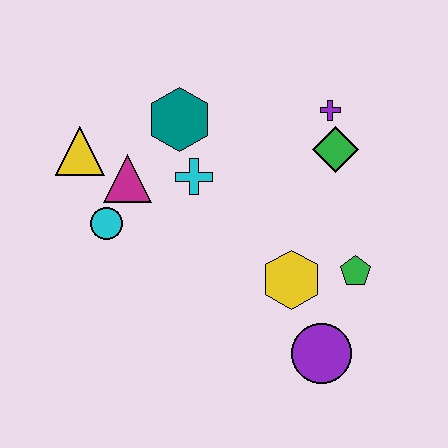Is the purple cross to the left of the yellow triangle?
No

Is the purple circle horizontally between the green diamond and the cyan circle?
Yes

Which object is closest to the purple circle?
The yellow hexagon is closest to the purple circle.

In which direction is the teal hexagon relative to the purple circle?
The teal hexagon is above the purple circle.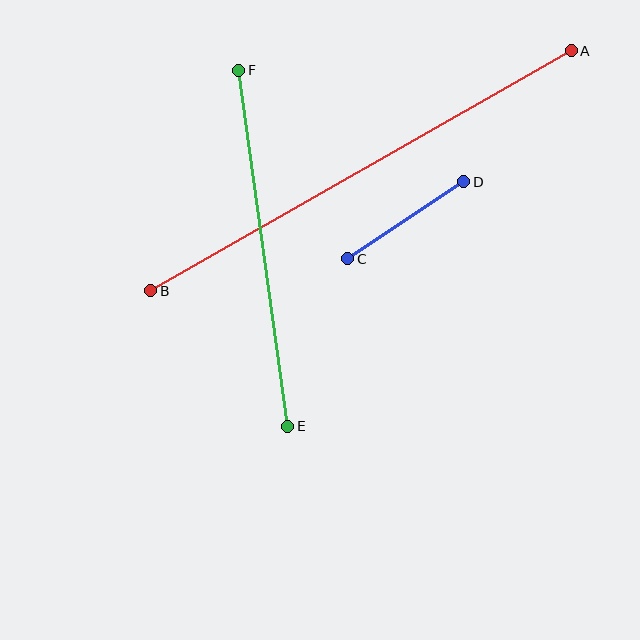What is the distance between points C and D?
The distance is approximately 139 pixels.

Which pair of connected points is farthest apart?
Points A and B are farthest apart.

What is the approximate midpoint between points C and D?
The midpoint is at approximately (406, 220) pixels.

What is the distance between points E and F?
The distance is approximately 359 pixels.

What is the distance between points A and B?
The distance is approximately 484 pixels.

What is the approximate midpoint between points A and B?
The midpoint is at approximately (361, 171) pixels.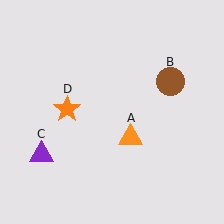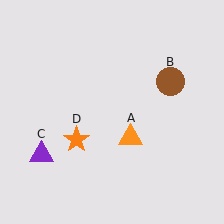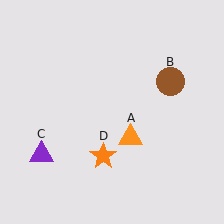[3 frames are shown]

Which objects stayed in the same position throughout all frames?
Orange triangle (object A) and brown circle (object B) and purple triangle (object C) remained stationary.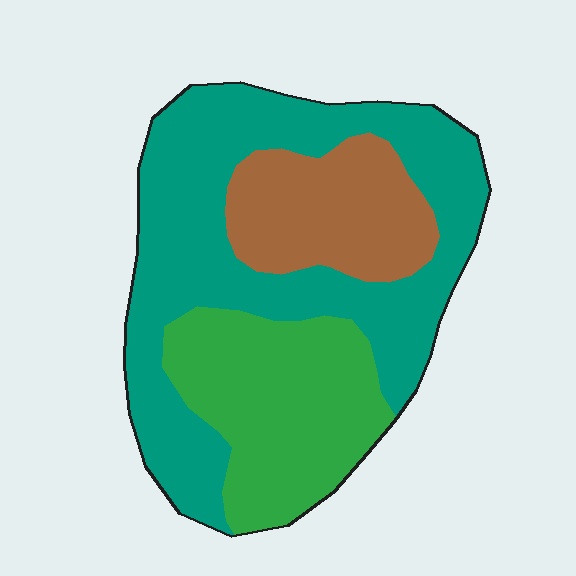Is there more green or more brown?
Green.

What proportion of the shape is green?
Green takes up about one quarter (1/4) of the shape.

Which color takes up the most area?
Teal, at roughly 55%.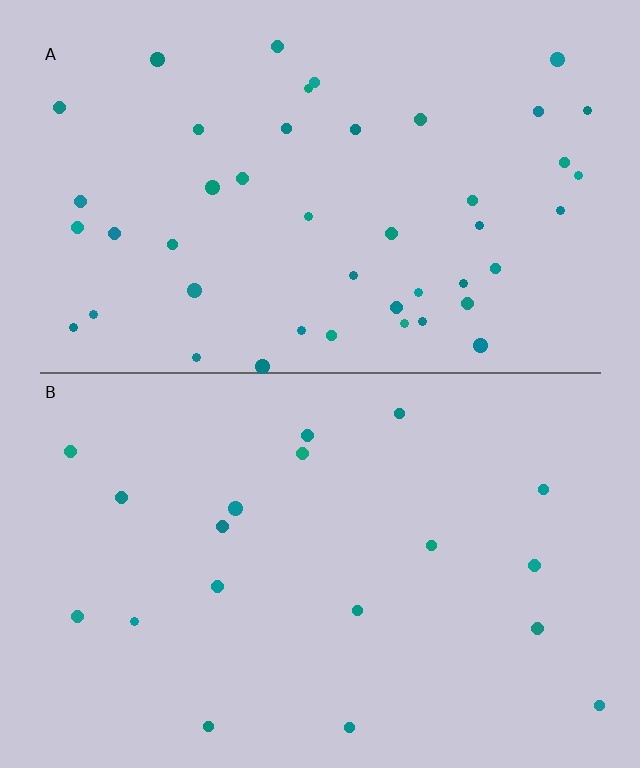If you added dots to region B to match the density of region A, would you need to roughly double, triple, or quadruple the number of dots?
Approximately double.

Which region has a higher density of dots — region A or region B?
A (the top).